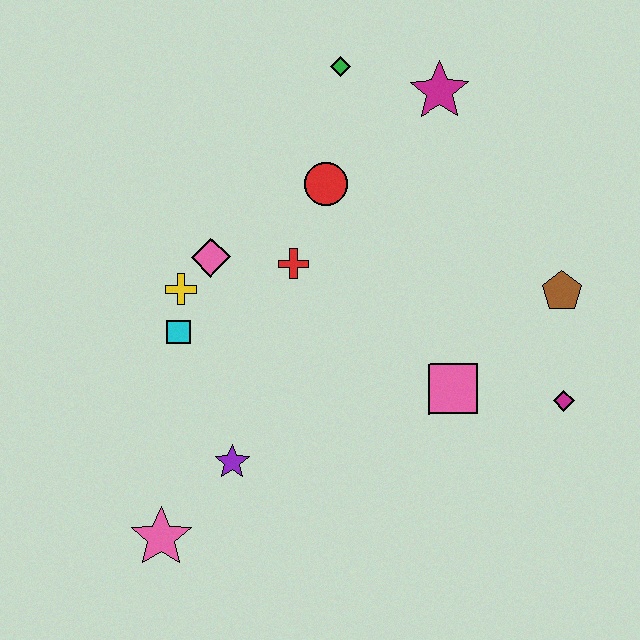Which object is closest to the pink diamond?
The yellow cross is closest to the pink diamond.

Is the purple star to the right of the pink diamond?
Yes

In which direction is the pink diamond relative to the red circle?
The pink diamond is to the left of the red circle.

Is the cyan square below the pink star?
No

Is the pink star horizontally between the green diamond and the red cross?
No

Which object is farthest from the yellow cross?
The magenta diamond is farthest from the yellow cross.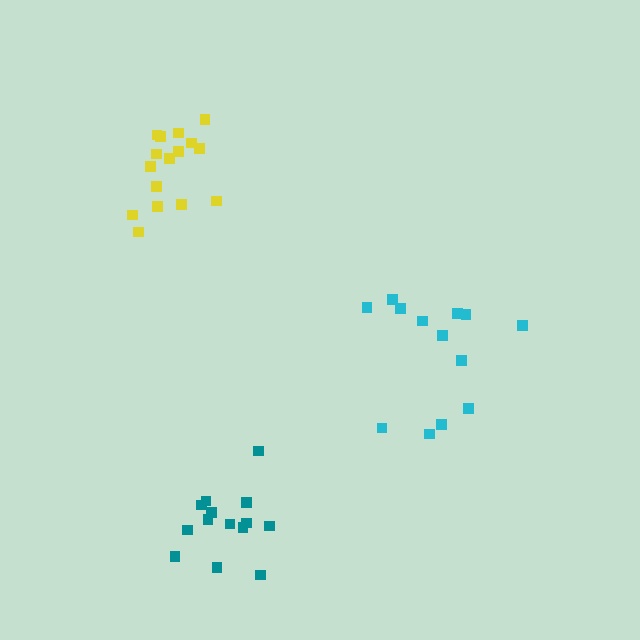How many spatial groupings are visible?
There are 3 spatial groupings.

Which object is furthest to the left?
The yellow cluster is leftmost.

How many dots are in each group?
Group 1: 16 dots, Group 2: 13 dots, Group 3: 14 dots (43 total).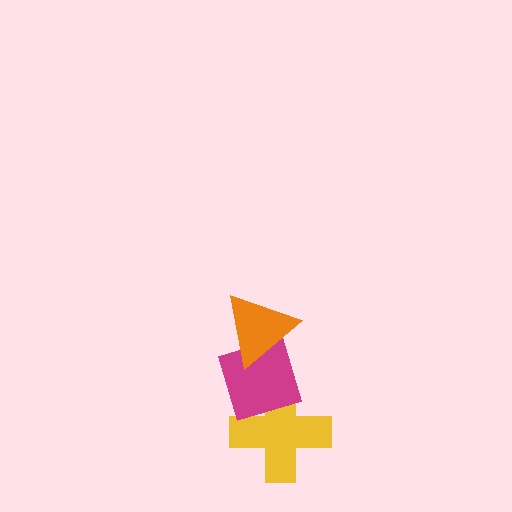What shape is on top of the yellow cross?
The magenta diamond is on top of the yellow cross.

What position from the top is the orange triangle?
The orange triangle is 1st from the top.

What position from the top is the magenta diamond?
The magenta diamond is 2nd from the top.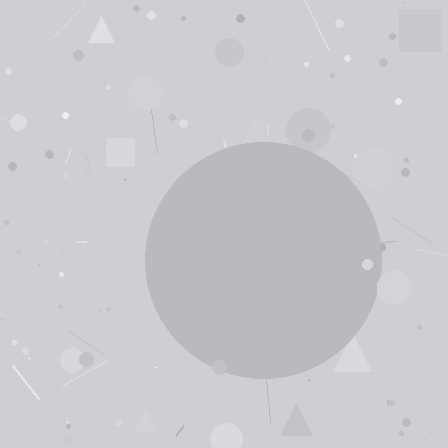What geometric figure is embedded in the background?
A circle is embedded in the background.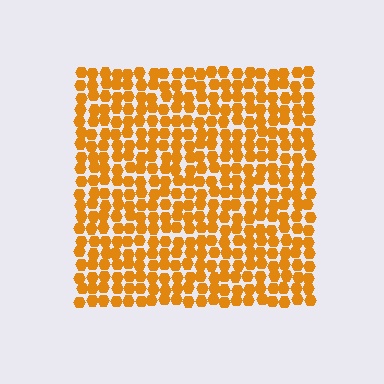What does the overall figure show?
The overall figure shows a square.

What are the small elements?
The small elements are hexagons.